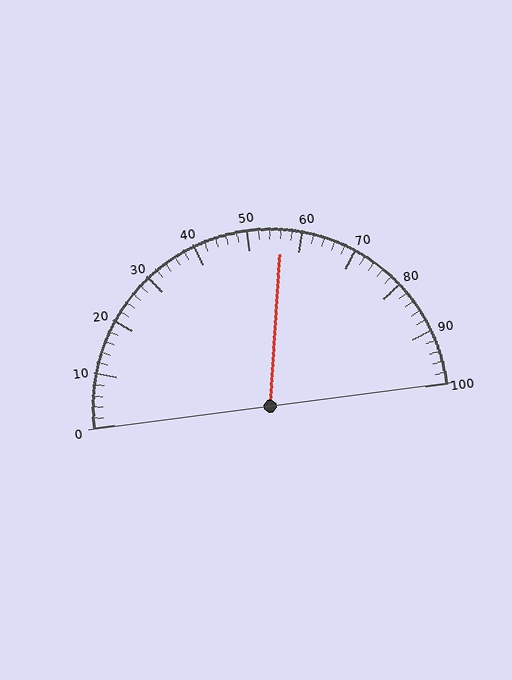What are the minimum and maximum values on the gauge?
The gauge ranges from 0 to 100.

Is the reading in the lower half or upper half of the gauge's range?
The reading is in the upper half of the range (0 to 100).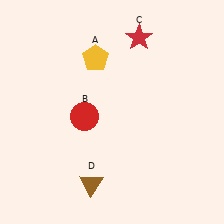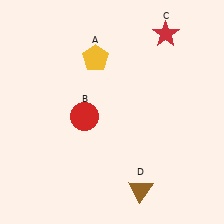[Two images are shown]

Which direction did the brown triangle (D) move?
The brown triangle (D) moved right.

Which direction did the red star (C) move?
The red star (C) moved right.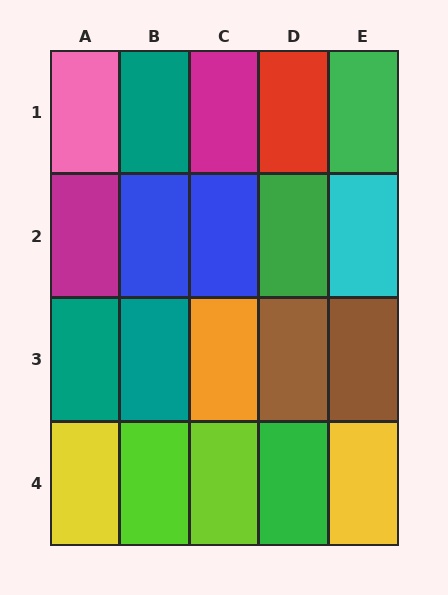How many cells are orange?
1 cell is orange.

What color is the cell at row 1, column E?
Green.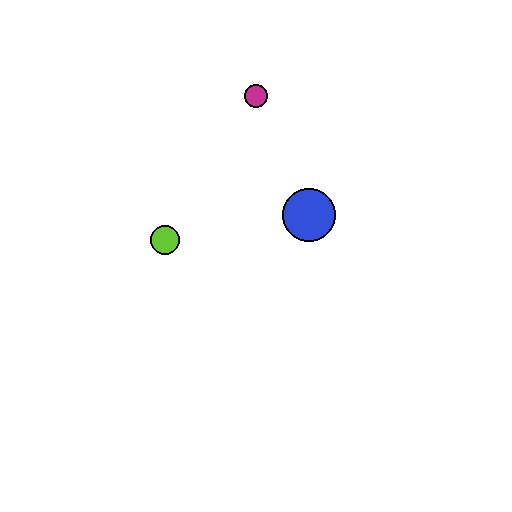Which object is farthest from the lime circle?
The magenta circle is farthest from the lime circle.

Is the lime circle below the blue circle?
Yes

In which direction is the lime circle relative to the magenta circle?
The lime circle is below the magenta circle.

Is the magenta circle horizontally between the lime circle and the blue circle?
Yes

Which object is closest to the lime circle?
The blue circle is closest to the lime circle.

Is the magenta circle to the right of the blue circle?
No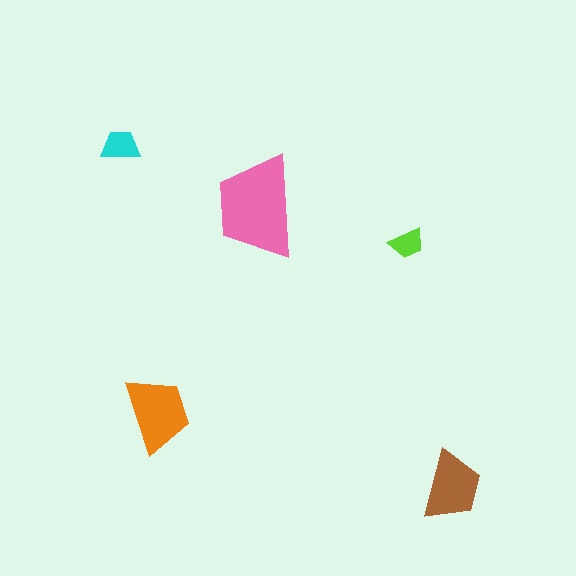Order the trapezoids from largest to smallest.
the pink one, the orange one, the brown one, the cyan one, the lime one.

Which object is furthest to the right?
The brown trapezoid is rightmost.